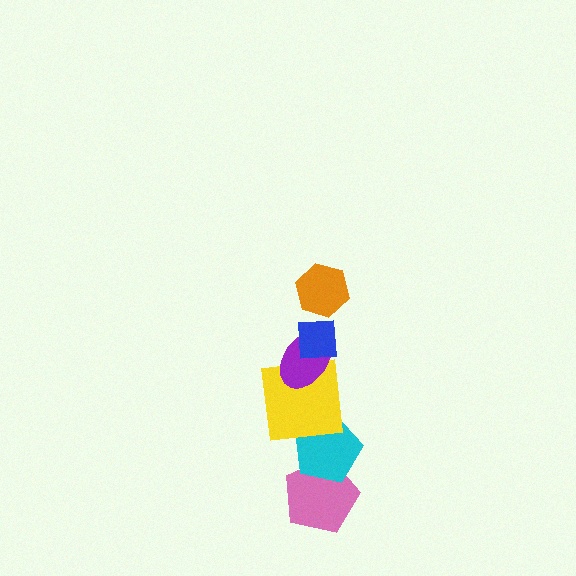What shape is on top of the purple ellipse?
The blue square is on top of the purple ellipse.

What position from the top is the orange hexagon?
The orange hexagon is 1st from the top.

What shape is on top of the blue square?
The orange hexagon is on top of the blue square.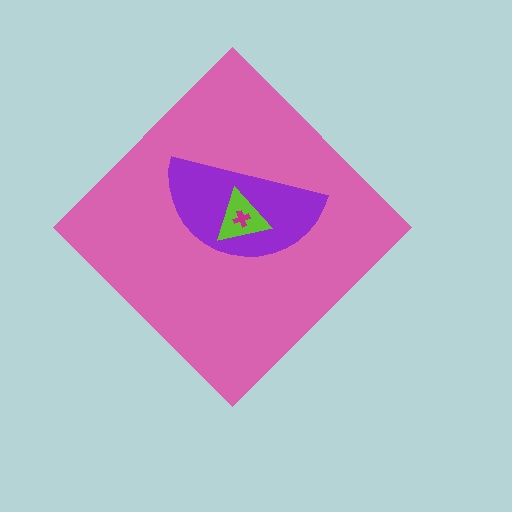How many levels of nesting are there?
4.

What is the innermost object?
The magenta cross.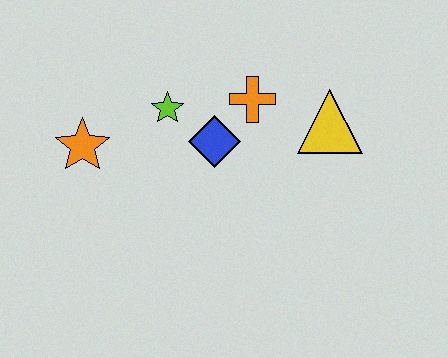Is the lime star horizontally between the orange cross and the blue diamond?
No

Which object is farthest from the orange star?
The yellow triangle is farthest from the orange star.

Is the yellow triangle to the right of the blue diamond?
Yes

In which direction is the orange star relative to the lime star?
The orange star is to the left of the lime star.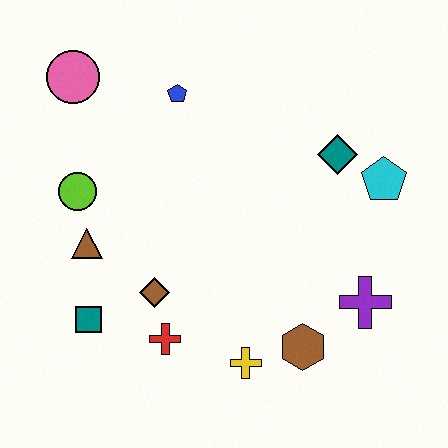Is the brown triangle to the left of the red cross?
Yes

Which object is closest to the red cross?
The brown diamond is closest to the red cross.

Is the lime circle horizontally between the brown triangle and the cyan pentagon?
No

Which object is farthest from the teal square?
The cyan pentagon is farthest from the teal square.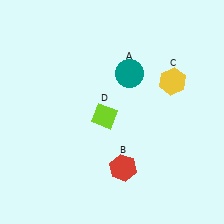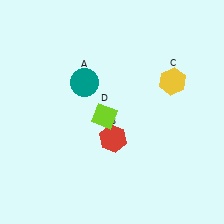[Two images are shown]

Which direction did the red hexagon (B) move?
The red hexagon (B) moved up.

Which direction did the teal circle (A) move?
The teal circle (A) moved left.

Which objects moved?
The objects that moved are: the teal circle (A), the red hexagon (B).